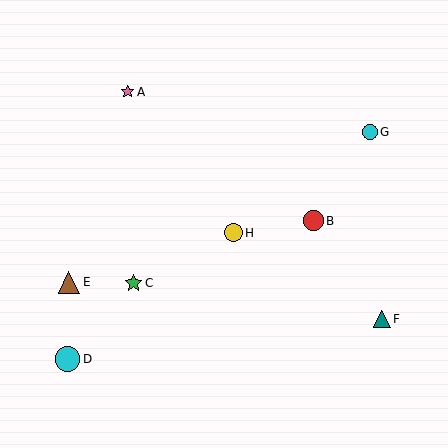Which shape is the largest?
The cyan circle (labeled D) is the largest.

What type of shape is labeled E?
Shape E is a brown triangle.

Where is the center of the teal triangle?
The center of the teal triangle is at (382, 319).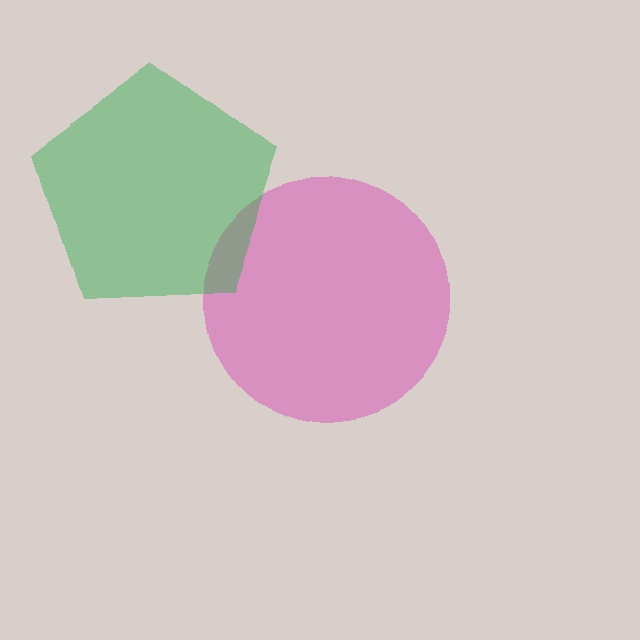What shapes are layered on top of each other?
The layered shapes are: a pink circle, a green pentagon.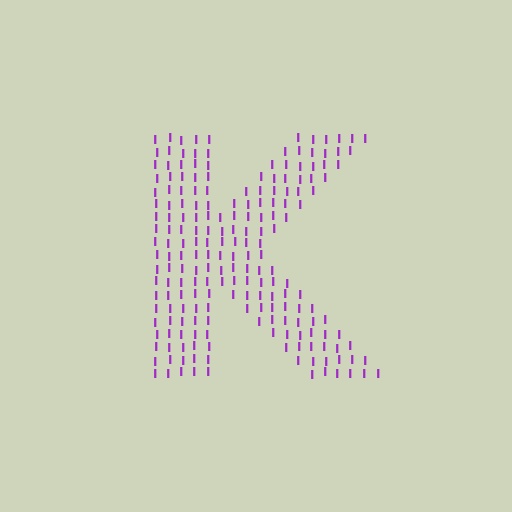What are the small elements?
The small elements are letter I's.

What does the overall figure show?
The overall figure shows the letter K.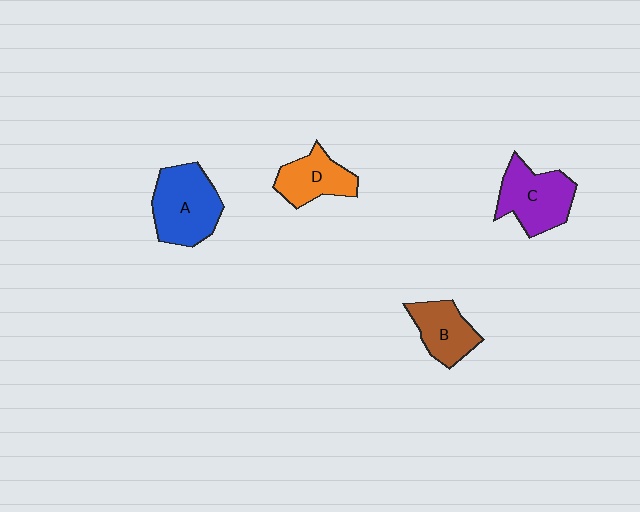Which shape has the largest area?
Shape A (blue).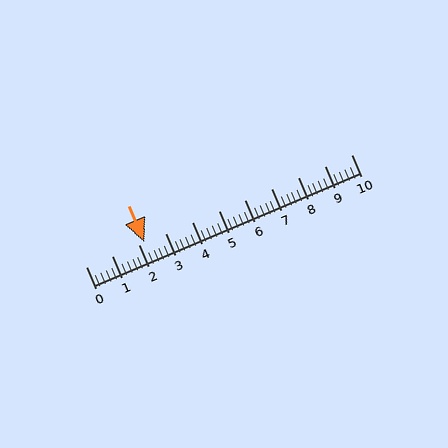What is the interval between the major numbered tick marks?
The major tick marks are spaced 1 units apart.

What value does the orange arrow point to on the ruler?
The orange arrow points to approximately 2.2.